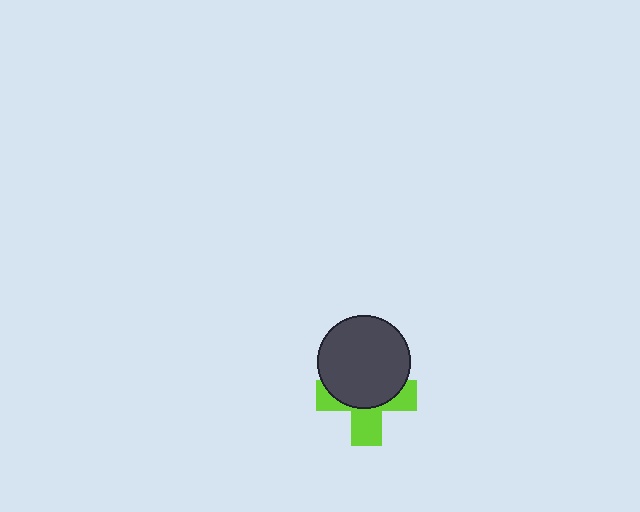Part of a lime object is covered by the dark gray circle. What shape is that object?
It is a cross.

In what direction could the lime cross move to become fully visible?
The lime cross could move down. That would shift it out from behind the dark gray circle entirely.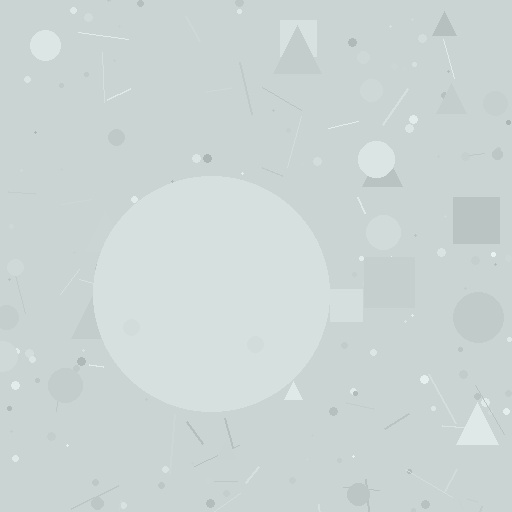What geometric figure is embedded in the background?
A circle is embedded in the background.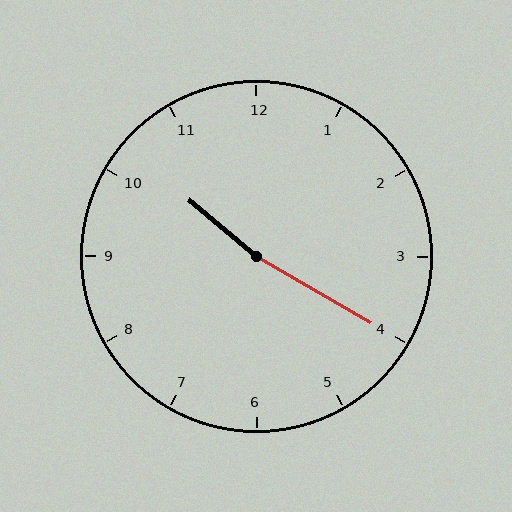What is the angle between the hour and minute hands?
Approximately 170 degrees.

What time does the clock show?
10:20.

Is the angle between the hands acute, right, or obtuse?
It is obtuse.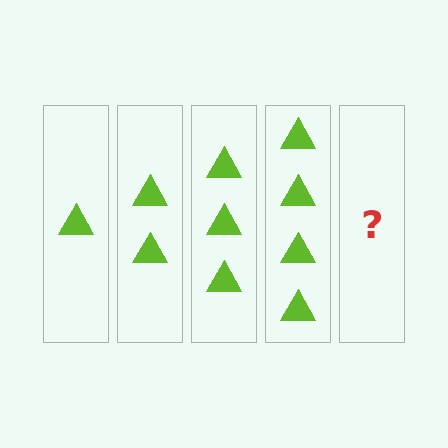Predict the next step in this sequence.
The next step is 5 triangles.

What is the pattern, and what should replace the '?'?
The pattern is that each step adds one more triangle. The '?' should be 5 triangles.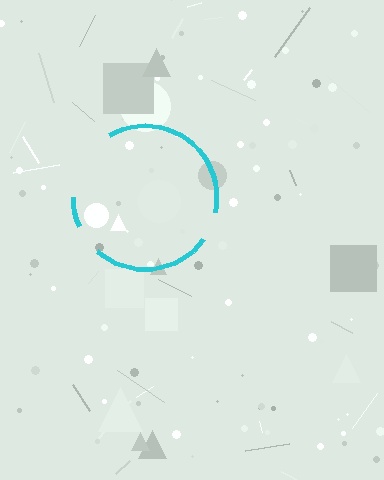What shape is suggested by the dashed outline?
The dashed outline suggests a circle.